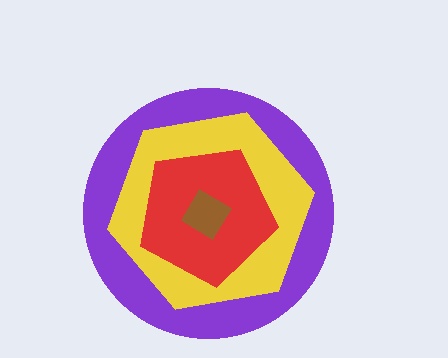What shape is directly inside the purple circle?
The yellow hexagon.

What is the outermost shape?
The purple circle.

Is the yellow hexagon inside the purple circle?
Yes.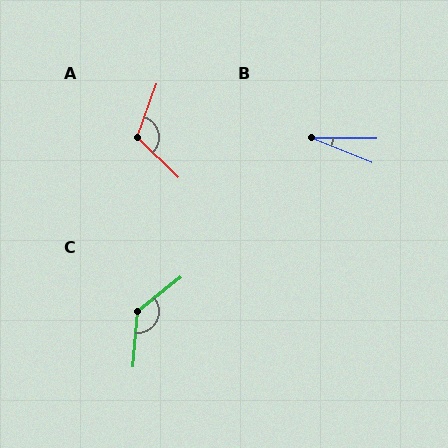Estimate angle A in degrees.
Approximately 114 degrees.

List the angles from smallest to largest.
B (22°), A (114°), C (133°).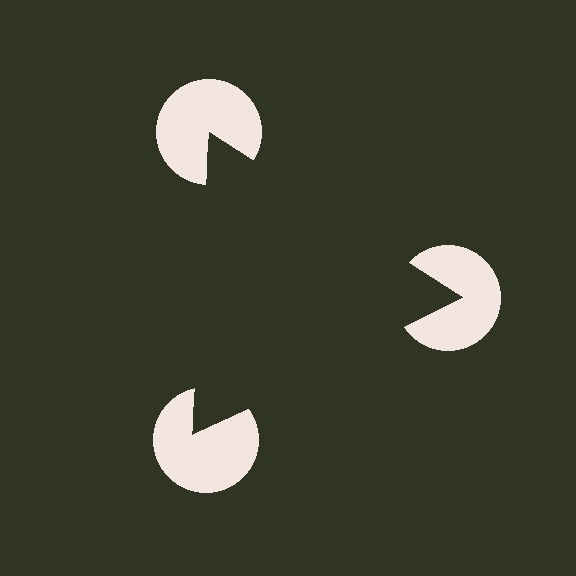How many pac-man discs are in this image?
There are 3 — one at each vertex of the illusory triangle.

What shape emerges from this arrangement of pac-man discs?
An illusory triangle — its edges are inferred from the aligned wedge cuts in the pac-man discs, not physically drawn.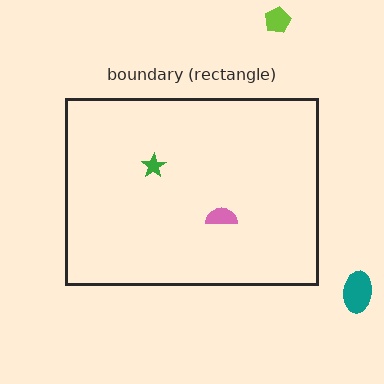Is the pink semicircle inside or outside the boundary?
Inside.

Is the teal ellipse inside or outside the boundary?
Outside.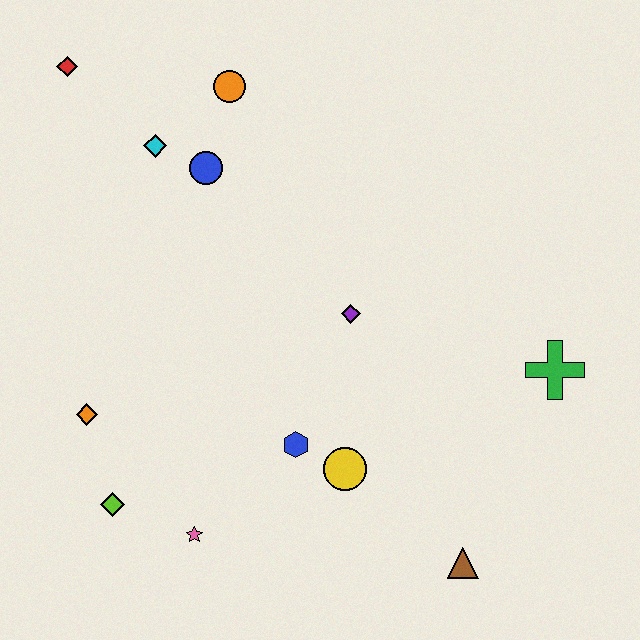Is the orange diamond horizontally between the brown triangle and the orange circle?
No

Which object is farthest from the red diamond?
The brown triangle is farthest from the red diamond.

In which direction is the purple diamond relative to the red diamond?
The purple diamond is to the right of the red diamond.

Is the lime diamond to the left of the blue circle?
Yes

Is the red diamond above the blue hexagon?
Yes